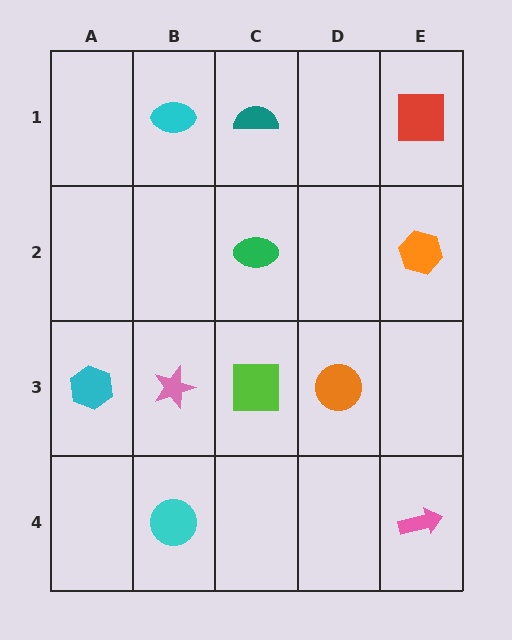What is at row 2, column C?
A green ellipse.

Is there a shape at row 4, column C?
No, that cell is empty.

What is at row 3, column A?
A cyan hexagon.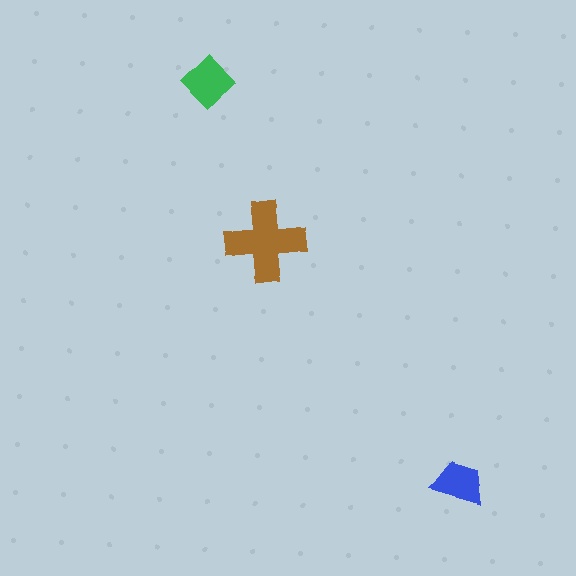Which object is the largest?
The brown cross.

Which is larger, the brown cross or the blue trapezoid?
The brown cross.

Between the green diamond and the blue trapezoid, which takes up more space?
The green diamond.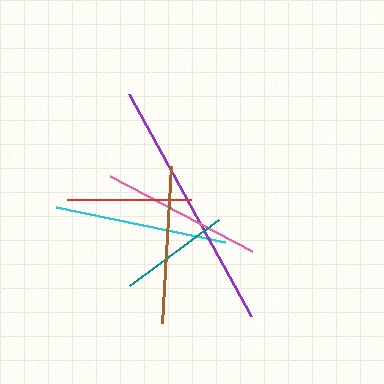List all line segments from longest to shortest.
From longest to shortest: purple, cyan, pink, brown, red, teal.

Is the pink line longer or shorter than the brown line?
The pink line is longer than the brown line.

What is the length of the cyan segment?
The cyan segment is approximately 172 pixels long.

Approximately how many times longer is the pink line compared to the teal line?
The pink line is approximately 1.4 times the length of the teal line.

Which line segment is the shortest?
The teal line is the shortest at approximately 111 pixels.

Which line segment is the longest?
The purple line is the longest at approximately 254 pixels.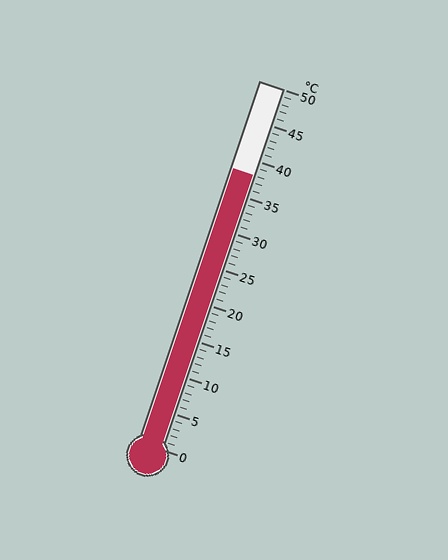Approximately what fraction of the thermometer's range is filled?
The thermometer is filled to approximately 75% of its range.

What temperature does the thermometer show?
The thermometer shows approximately 38°C.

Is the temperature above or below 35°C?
The temperature is above 35°C.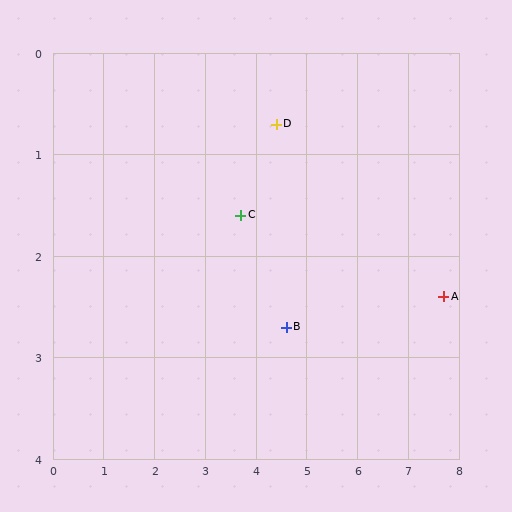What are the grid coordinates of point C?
Point C is at approximately (3.7, 1.6).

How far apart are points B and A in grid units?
Points B and A are about 3.1 grid units apart.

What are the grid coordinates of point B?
Point B is at approximately (4.6, 2.7).